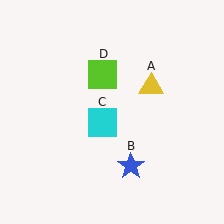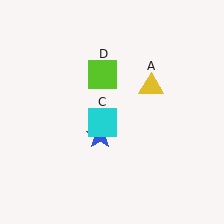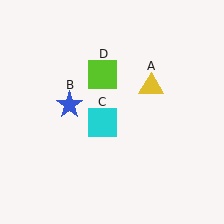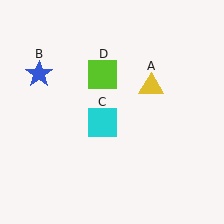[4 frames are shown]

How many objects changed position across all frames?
1 object changed position: blue star (object B).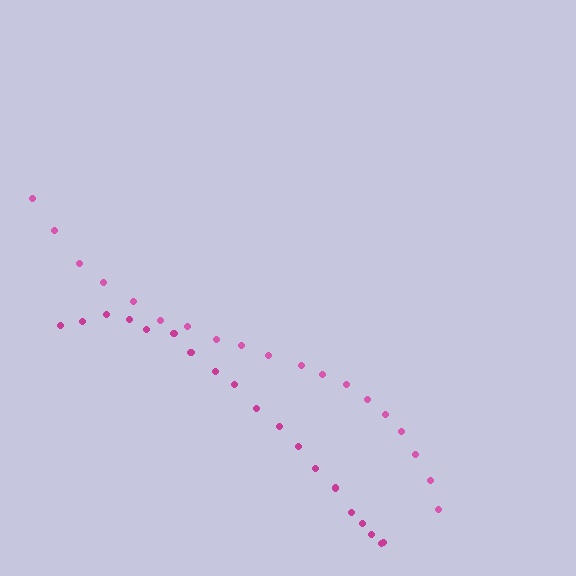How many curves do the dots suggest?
There are 2 distinct paths.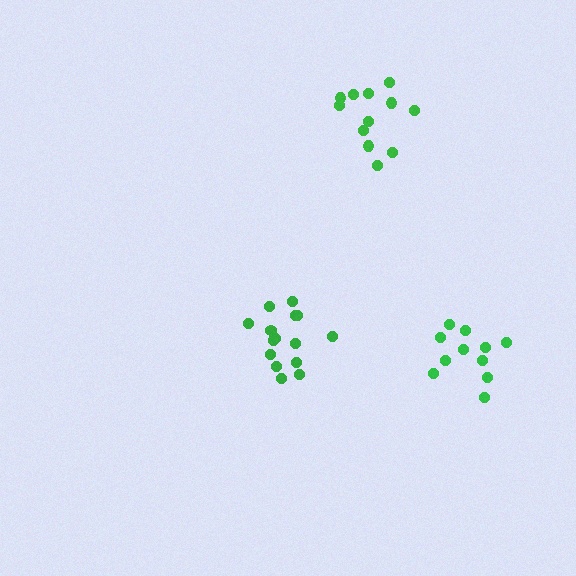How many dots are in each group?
Group 1: 16 dots, Group 2: 12 dots, Group 3: 11 dots (39 total).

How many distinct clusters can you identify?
There are 3 distinct clusters.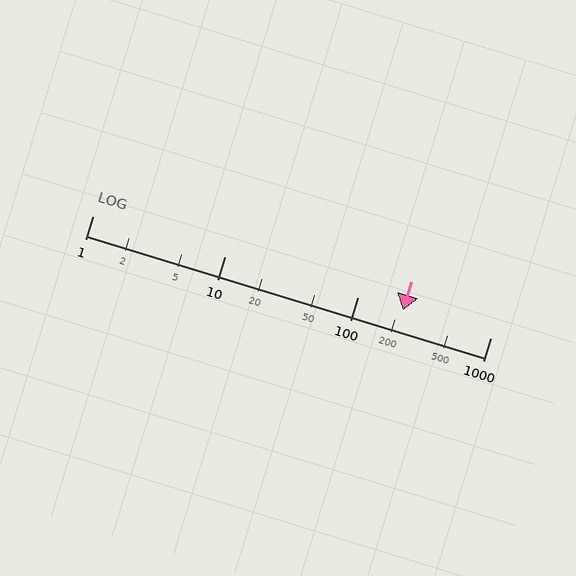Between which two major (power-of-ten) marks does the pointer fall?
The pointer is between 100 and 1000.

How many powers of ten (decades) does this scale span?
The scale spans 3 decades, from 1 to 1000.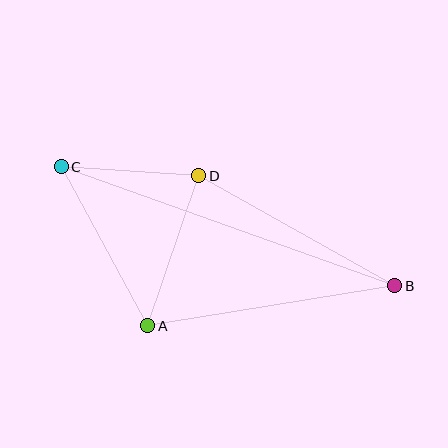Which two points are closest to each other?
Points C and D are closest to each other.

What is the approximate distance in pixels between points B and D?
The distance between B and D is approximately 225 pixels.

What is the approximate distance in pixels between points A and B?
The distance between A and B is approximately 250 pixels.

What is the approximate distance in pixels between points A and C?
The distance between A and C is approximately 181 pixels.